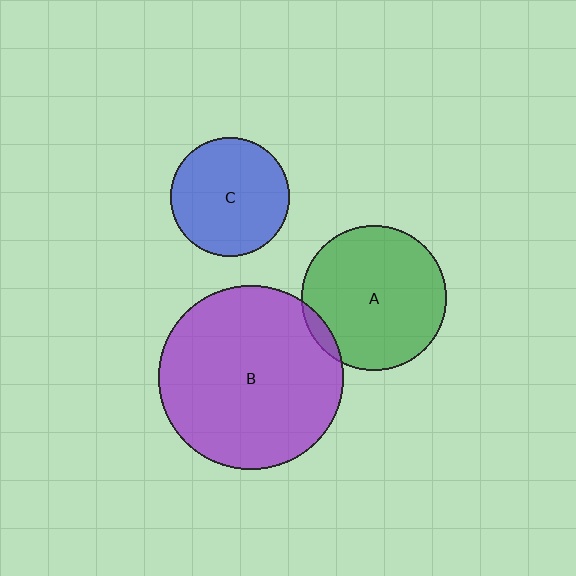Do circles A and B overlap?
Yes.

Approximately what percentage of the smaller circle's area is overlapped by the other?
Approximately 5%.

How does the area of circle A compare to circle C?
Approximately 1.5 times.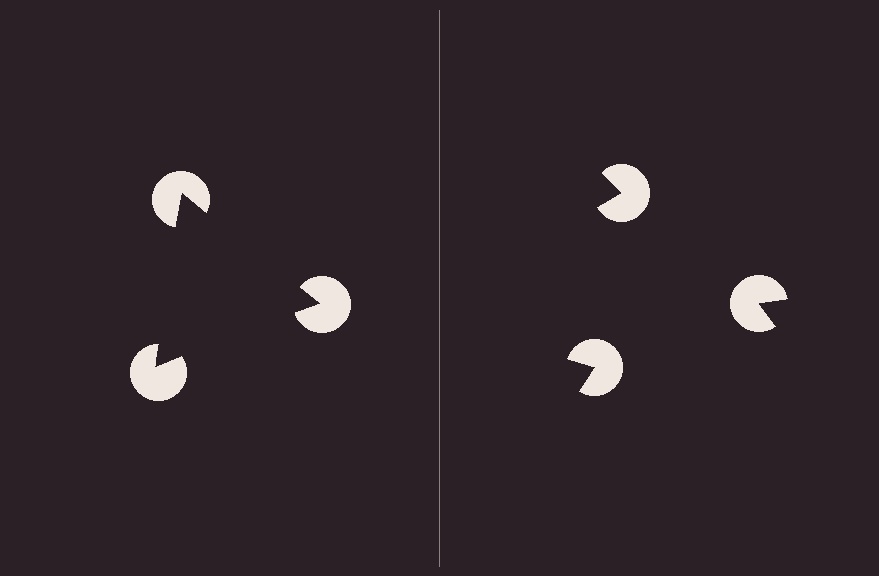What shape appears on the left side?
An illusory triangle.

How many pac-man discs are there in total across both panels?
6 — 3 on each side.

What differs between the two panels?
The pac-man discs are positioned identically on both sides; only the wedge orientations differ. On the left they align to a triangle; on the right they are misaligned.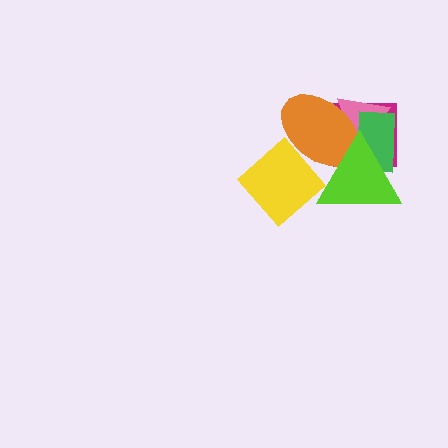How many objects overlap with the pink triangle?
4 objects overlap with the pink triangle.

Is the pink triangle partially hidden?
Yes, it is partially covered by another shape.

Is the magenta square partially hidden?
Yes, it is partially covered by another shape.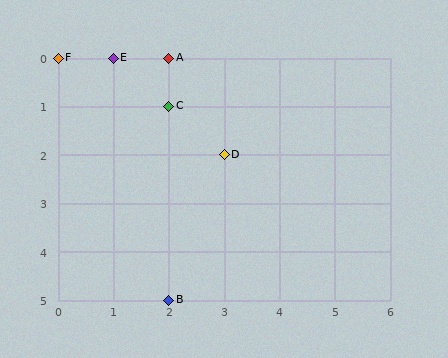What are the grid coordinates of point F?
Point F is at grid coordinates (0, 0).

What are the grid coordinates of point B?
Point B is at grid coordinates (2, 5).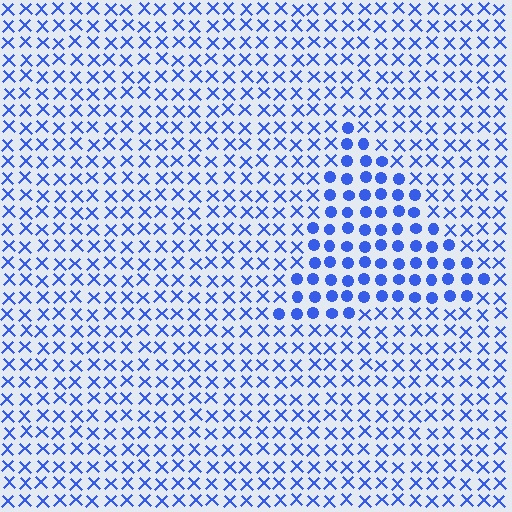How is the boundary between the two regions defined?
The boundary is defined by a change in element shape: circles inside vs. X marks outside. All elements share the same color and spacing.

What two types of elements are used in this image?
The image uses circles inside the triangle region and X marks outside it.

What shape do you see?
I see a triangle.